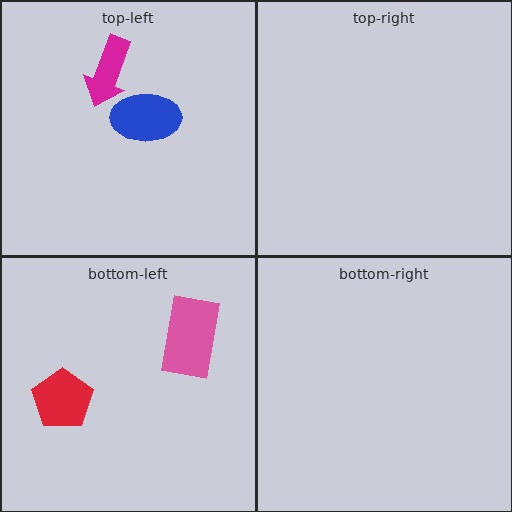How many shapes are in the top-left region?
2.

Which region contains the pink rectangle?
The bottom-left region.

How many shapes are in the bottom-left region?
2.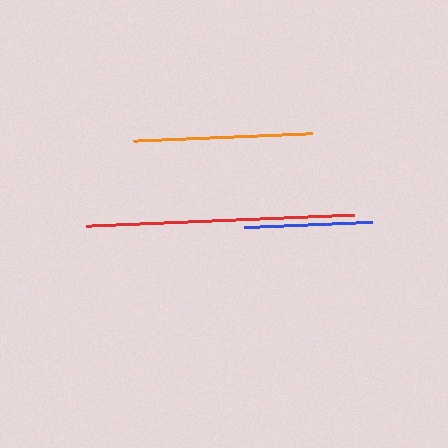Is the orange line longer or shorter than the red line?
The red line is longer than the orange line.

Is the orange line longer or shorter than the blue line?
The orange line is longer than the blue line.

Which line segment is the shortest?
The blue line is the shortest at approximately 129 pixels.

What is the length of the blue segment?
The blue segment is approximately 129 pixels long.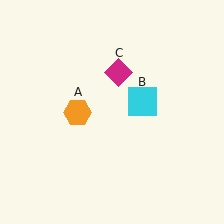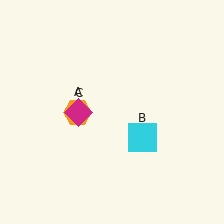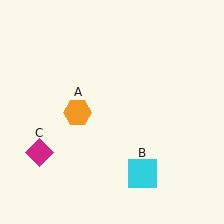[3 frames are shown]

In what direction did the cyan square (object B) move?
The cyan square (object B) moved down.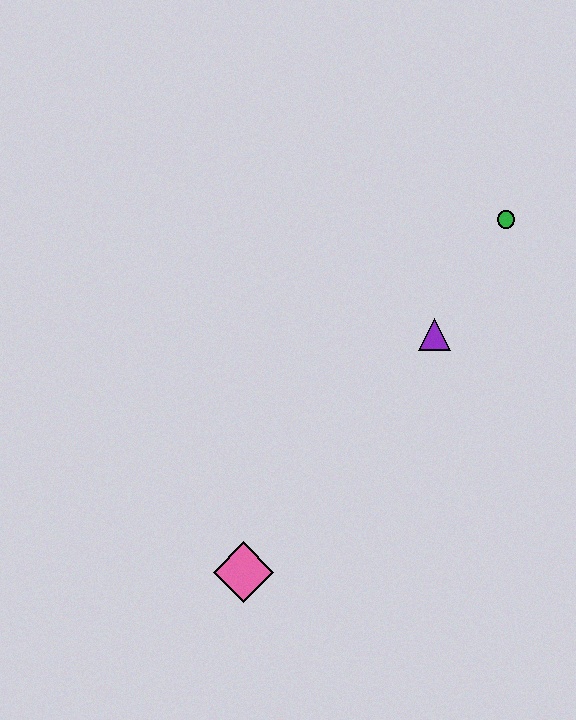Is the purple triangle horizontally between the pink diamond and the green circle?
Yes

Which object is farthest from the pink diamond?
The green circle is farthest from the pink diamond.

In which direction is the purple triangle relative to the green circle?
The purple triangle is below the green circle.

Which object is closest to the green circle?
The purple triangle is closest to the green circle.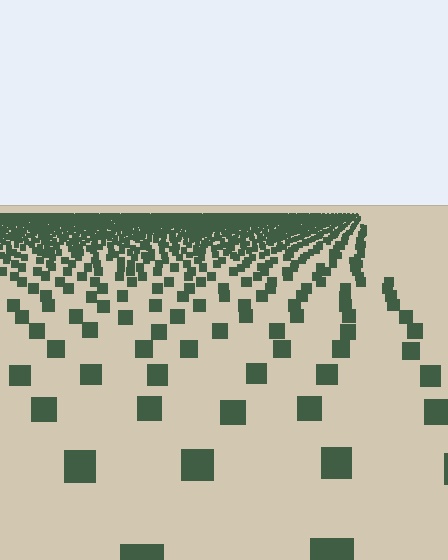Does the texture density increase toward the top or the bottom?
Density increases toward the top.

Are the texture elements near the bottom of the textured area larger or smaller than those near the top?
Larger. Near the bottom, elements are closer to the viewer and appear at a bigger on-screen size.